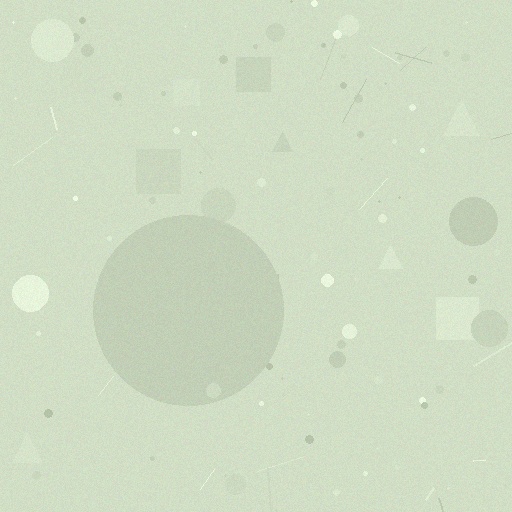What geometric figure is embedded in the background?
A circle is embedded in the background.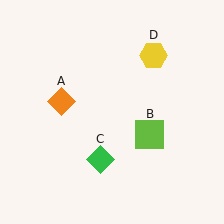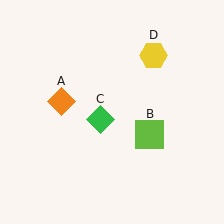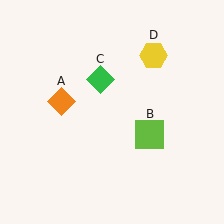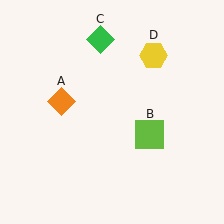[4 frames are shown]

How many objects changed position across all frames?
1 object changed position: green diamond (object C).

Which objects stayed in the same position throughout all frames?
Orange diamond (object A) and lime square (object B) and yellow hexagon (object D) remained stationary.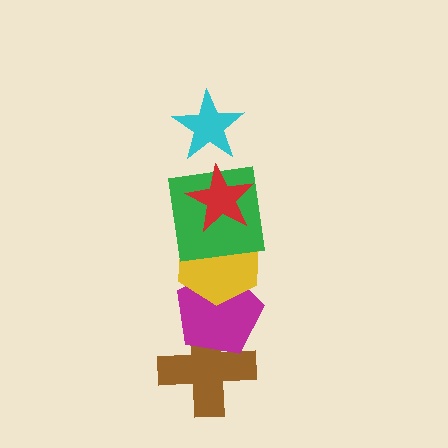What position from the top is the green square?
The green square is 3rd from the top.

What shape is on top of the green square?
The red star is on top of the green square.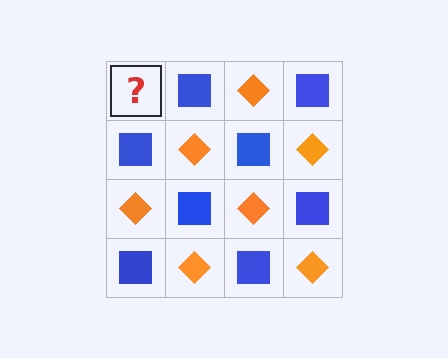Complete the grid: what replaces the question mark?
The question mark should be replaced with an orange diamond.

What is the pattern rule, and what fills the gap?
The rule is that it alternates orange diamond and blue square in a checkerboard pattern. The gap should be filled with an orange diamond.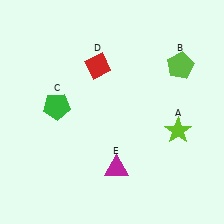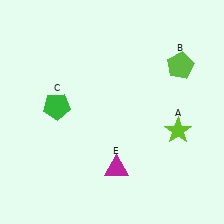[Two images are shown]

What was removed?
The red diamond (D) was removed in Image 2.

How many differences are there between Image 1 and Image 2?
There is 1 difference between the two images.